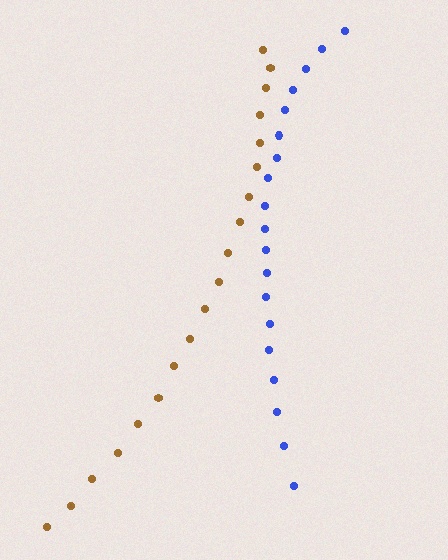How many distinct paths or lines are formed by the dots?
There are 2 distinct paths.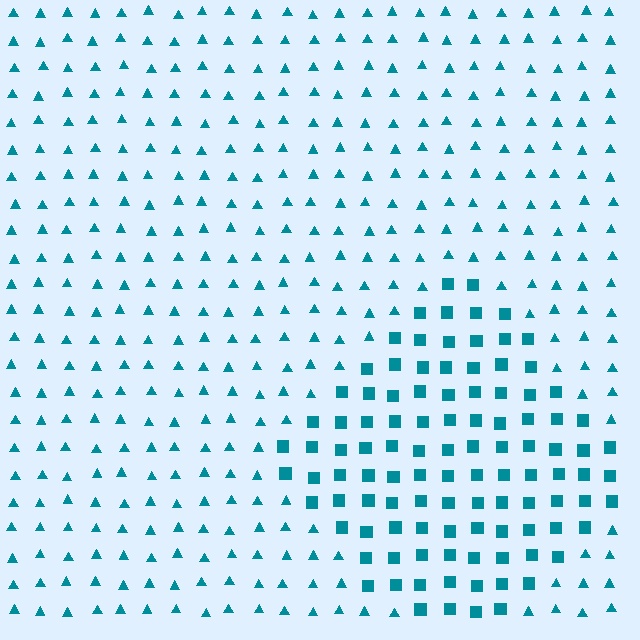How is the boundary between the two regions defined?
The boundary is defined by a change in element shape: squares inside vs. triangles outside. All elements share the same color and spacing.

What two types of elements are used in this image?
The image uses squares inside the diamond region and triangles outside it.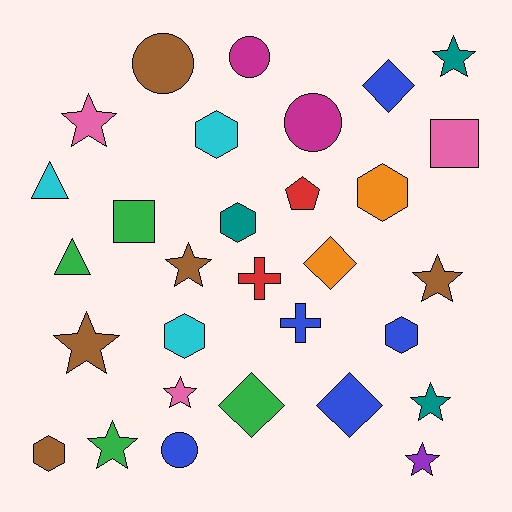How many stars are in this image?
There are 9 stars.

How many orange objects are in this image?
There are 2 orange objects.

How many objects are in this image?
There are 30 objects.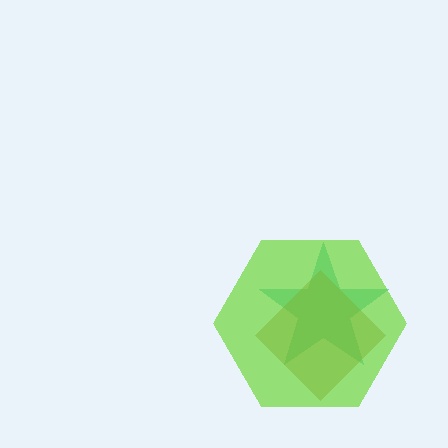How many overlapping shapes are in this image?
There are 3 overlapping shapes in the image.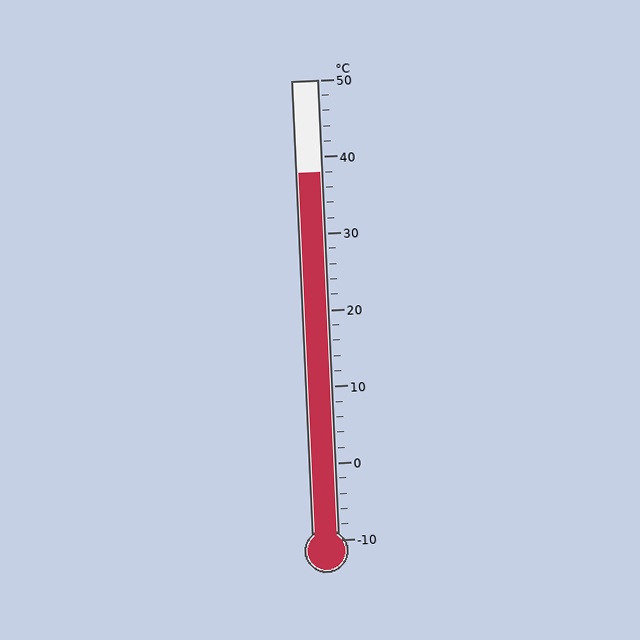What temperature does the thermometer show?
The thermometer shows approximately 38°C.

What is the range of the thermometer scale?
The thermometer scale ranges from -10°C to 50°C.